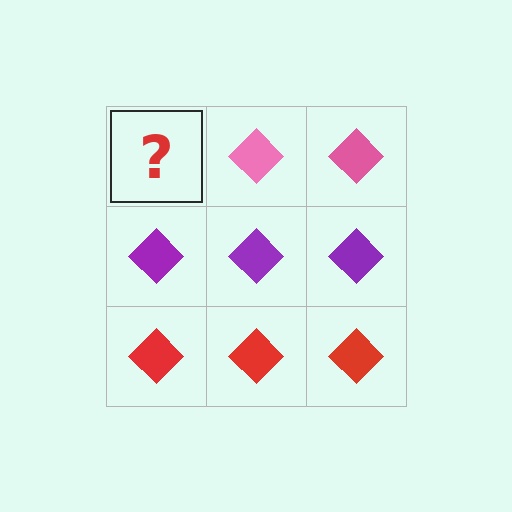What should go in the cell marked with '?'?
The missing cell should contain a pink diamond.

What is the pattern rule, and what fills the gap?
The rule is that each row has a consistent color. The gap should be filled with a pink diamond.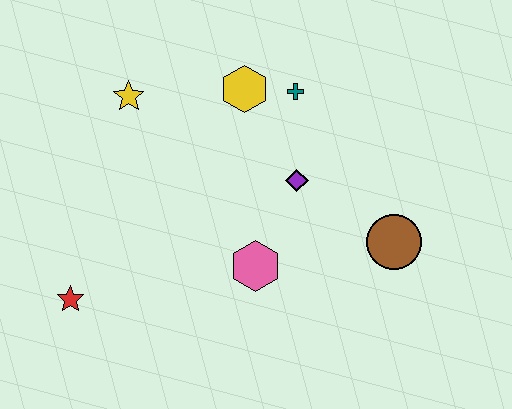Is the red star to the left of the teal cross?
Yes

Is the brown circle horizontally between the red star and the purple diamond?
No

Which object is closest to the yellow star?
The yellow hexagon is closest to the yellow star.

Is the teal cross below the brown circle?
No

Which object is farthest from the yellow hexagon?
The red star is farthest from the yellow hexagon.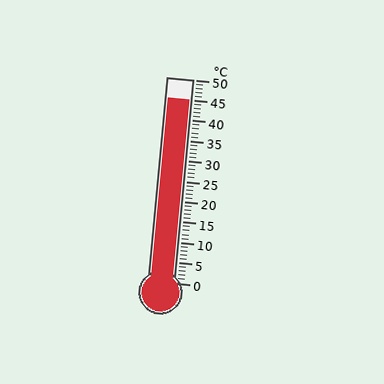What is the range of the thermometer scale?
The thermometer scale ranges from 0°C to 50°C.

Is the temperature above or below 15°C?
The temperature is above 15°C.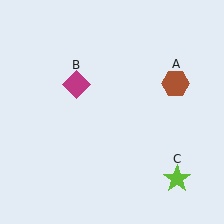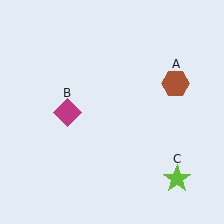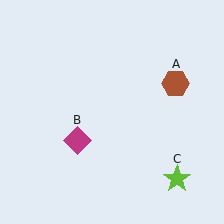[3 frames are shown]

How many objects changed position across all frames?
1 object changed position: magenta diamond (object B).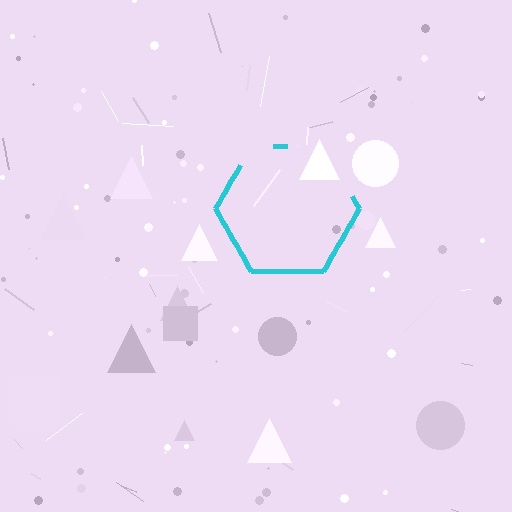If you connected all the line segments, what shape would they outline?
They would outline a hexagon.